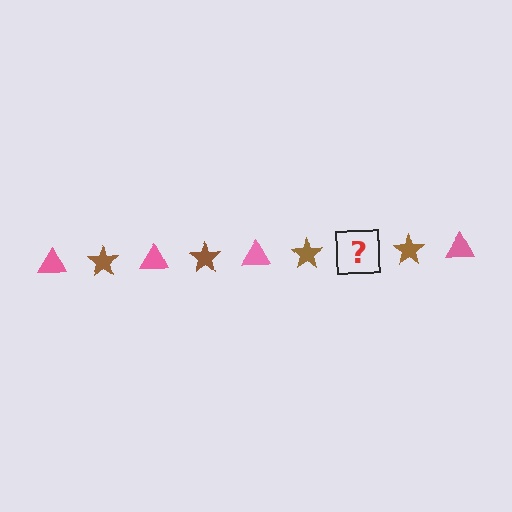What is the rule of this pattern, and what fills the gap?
The rule is that the pattern alternates between pink triangle and brown star. The gap should be filled with a pink triangle.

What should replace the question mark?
The question mark should be replaced with a pink triangle.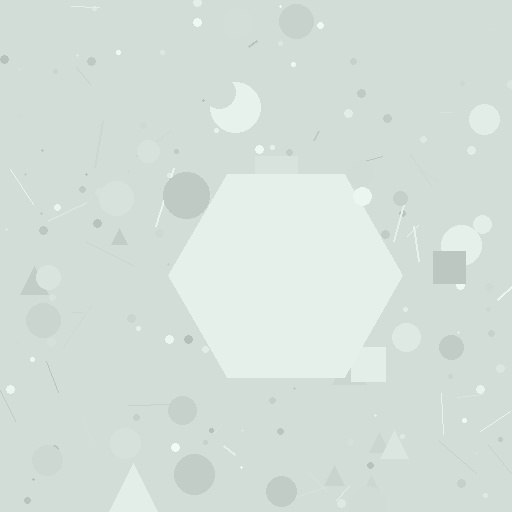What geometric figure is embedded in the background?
A hexagon is embedded in the background.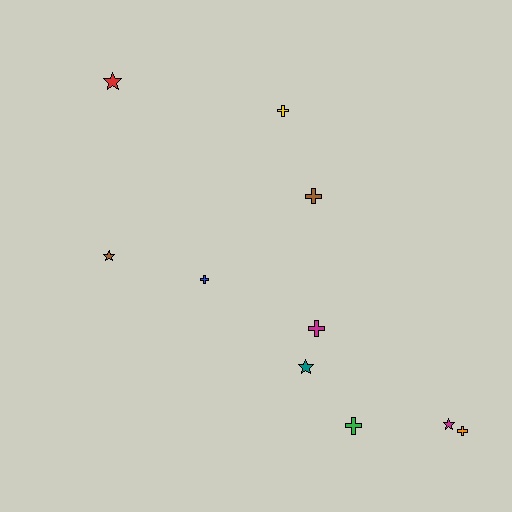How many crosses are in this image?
There are 6 crosses.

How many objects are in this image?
There are 10 objects.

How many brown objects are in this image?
There are 2 brown objects.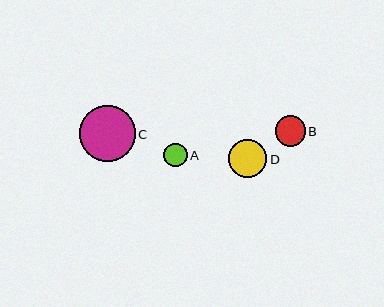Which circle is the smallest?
Circle A is the smallest with a size of approximately 23 pixels.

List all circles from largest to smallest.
From largest to smallest: C, D, B, A.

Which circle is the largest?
Circle C is the largest with a size of approximately 56 pixels.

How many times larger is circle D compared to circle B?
Circle D is approximately 1.2 times the size of circle B.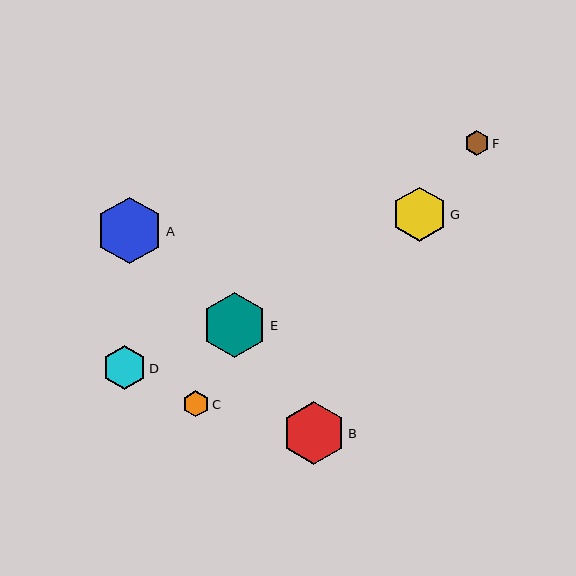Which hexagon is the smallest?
Hexagon F is the smallest with a size of approximately 25 pixels.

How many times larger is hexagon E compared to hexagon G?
Hexagon E is approximately 1.2 times the size of hexagon G.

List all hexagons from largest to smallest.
From largest to smallest: A, E, B, G, D, C, F.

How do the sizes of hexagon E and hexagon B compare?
Hexagon E and hexagon B are approximately the same size.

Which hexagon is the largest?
Hexagon A is the largest with a size of approximately 67 pixels.